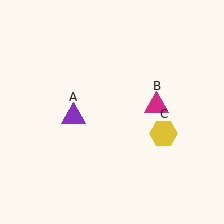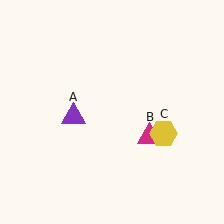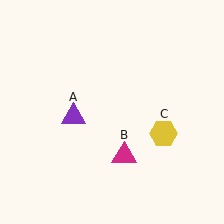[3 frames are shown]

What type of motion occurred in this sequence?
The magenta triangle (object B) rotated clockwise around the center of the scene.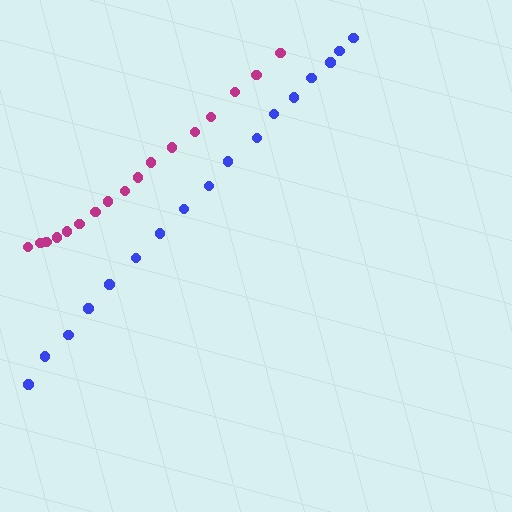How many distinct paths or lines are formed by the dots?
There are 2 distinct paths.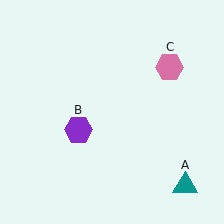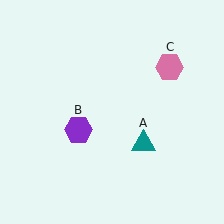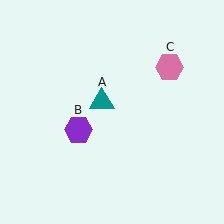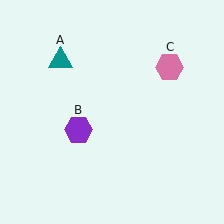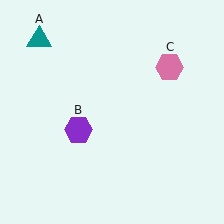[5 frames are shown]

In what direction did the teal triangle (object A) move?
The teal triangle (object A) moved up and to the left.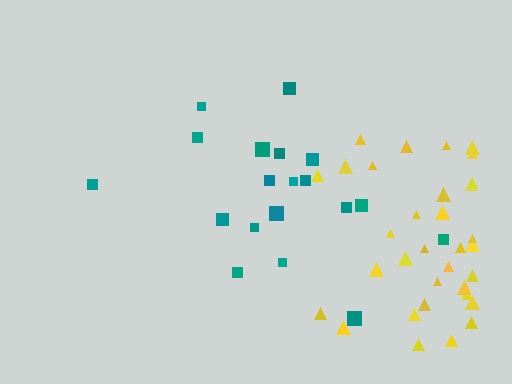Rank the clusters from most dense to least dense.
yellow, teal.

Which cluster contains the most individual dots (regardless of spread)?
Yellow (33).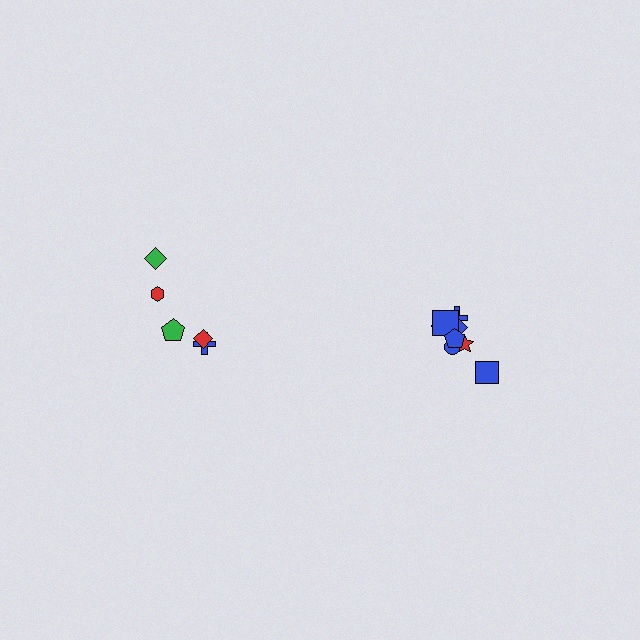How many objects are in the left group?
There are 5 objects.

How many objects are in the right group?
There are 8 objects.